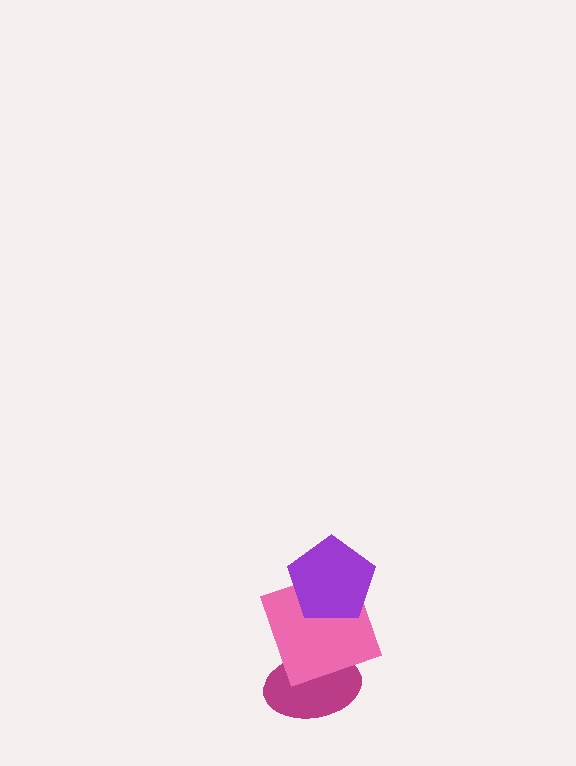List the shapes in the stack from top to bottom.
From top to bottom: the purple pentagon, the pink square, the magenta ellipse.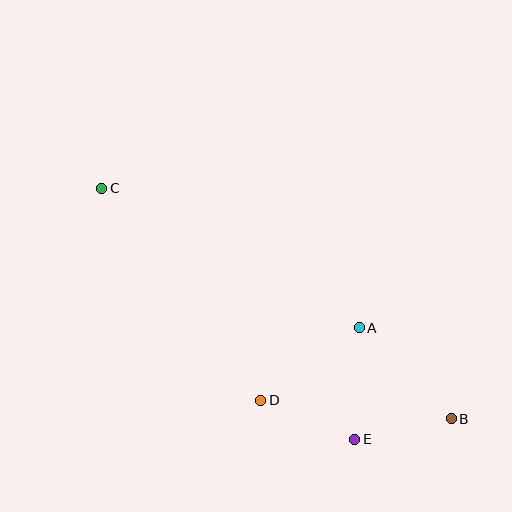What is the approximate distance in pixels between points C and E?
The distance between C and E is approximately 357 pixels.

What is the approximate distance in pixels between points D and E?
The distance between D and E is approximately 102 pixels.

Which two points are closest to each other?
Points B and E are closest to each other.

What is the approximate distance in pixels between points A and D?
The distance between A and D is approximately 122 pixels.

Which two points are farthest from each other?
Points B and C are farthest from each other.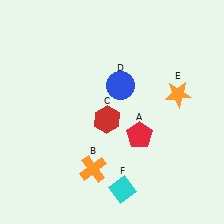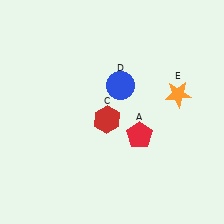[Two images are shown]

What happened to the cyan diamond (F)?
The cyan diamond (F) was removed in Image 2. It was in the bottom-right area of Image 1.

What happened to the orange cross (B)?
The orange cross (B) was removed in Image 2. It was in the bottom-left area of Image 1.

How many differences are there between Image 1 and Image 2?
There are 2 differences between the two images.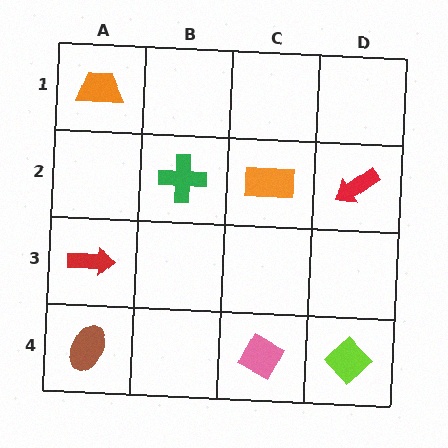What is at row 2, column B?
A green cross.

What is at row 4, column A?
A brown ellipse.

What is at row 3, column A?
A red arrow.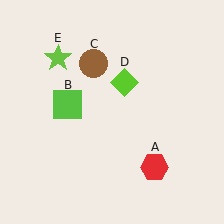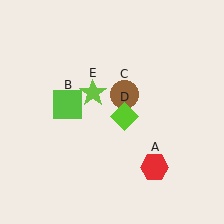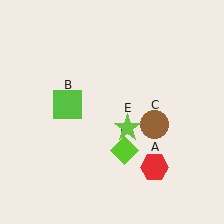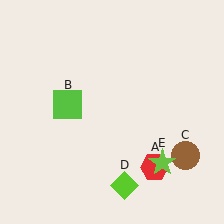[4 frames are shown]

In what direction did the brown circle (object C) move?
The brown circle (object C) moved down and to the right.